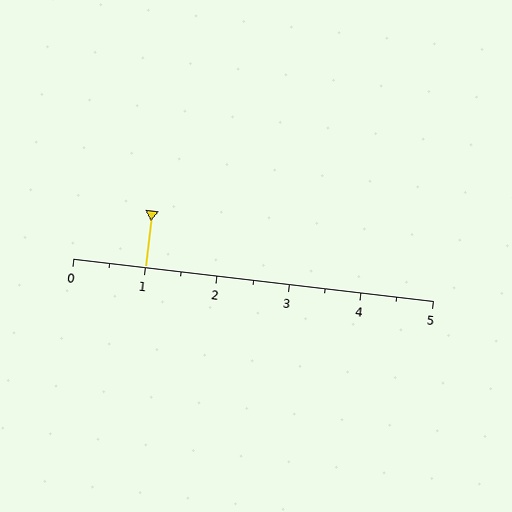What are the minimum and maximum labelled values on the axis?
The axis runs from 0 to 5.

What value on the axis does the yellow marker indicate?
The marker indicates approximately 1.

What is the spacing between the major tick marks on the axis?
The major ticks are spaced 1 apart.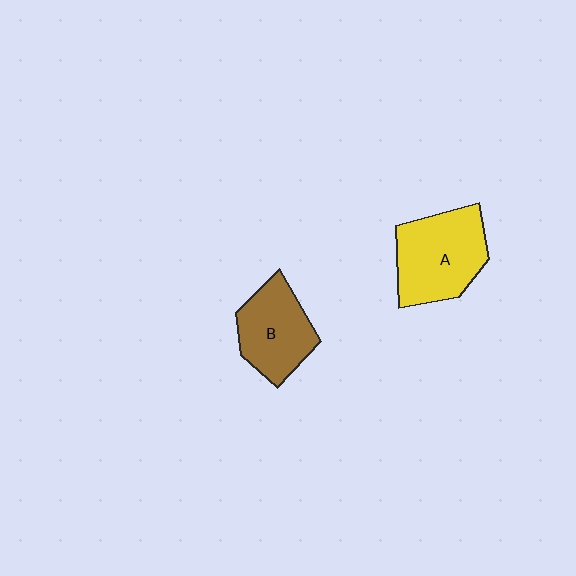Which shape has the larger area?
Shape A (yellow).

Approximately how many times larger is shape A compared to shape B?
Approximately 1.2 times.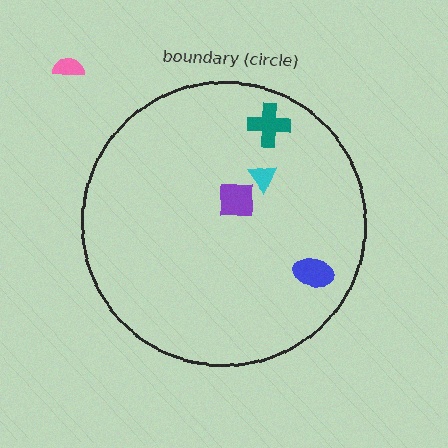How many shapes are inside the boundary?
4 inside, 1 outside.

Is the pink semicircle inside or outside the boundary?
Outside.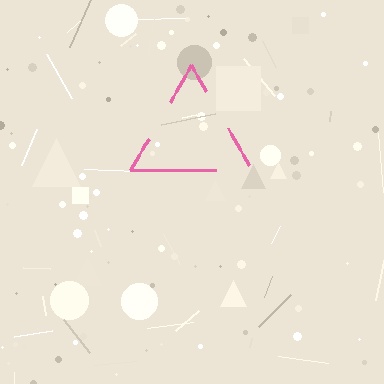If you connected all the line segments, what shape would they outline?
They would outline a triangle.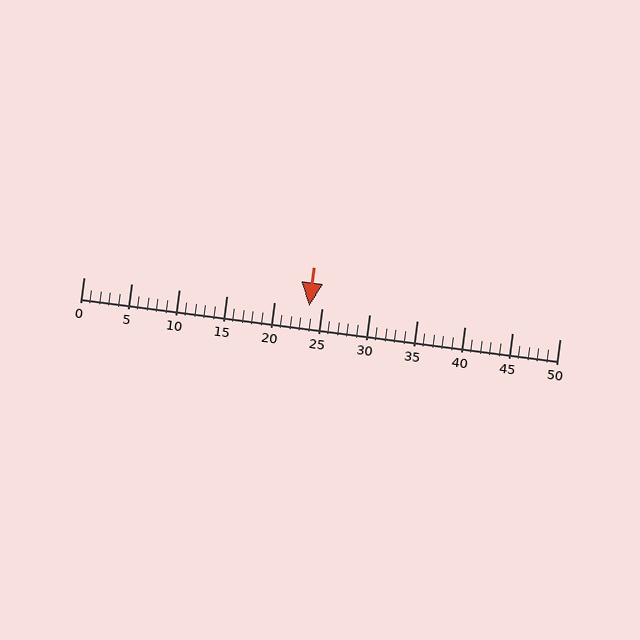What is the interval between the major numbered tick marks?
The major tick marks are spaced 5 units apart.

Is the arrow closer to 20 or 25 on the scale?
The arrow is closer to 25.